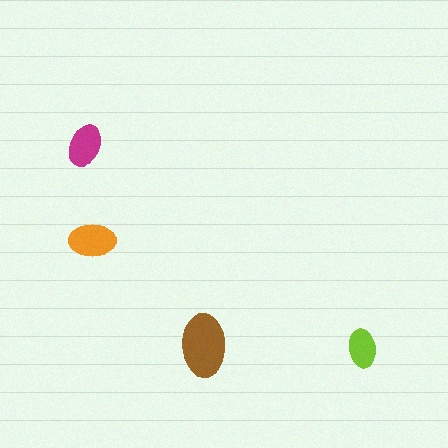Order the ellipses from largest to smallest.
the brown one, the orange one, the magenta one, the lime one.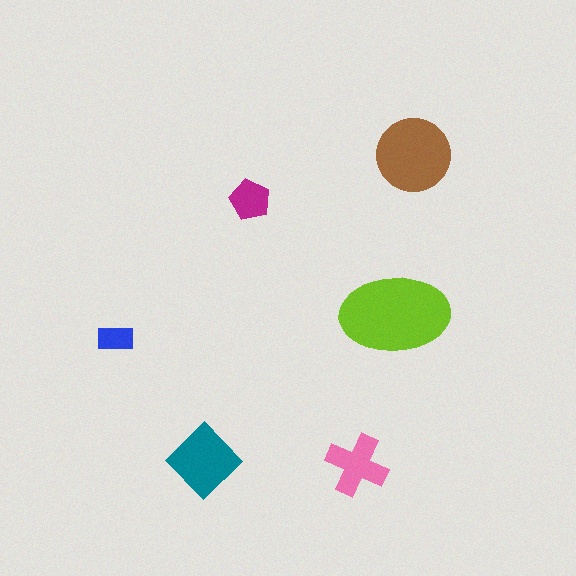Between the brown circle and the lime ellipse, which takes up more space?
The lime ellipse.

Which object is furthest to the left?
The blue rectangle is leftmost.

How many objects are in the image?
There are 6 objects in the image.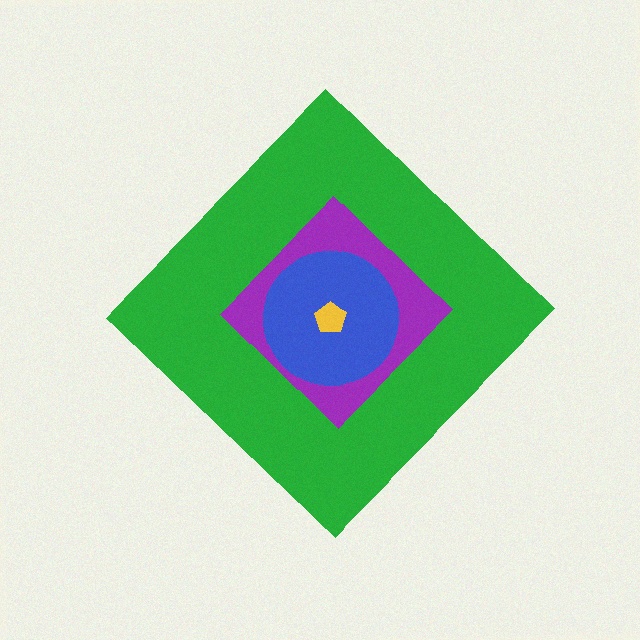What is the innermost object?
The yellow pentagon.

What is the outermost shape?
The green diamond.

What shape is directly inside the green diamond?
The purple diamond.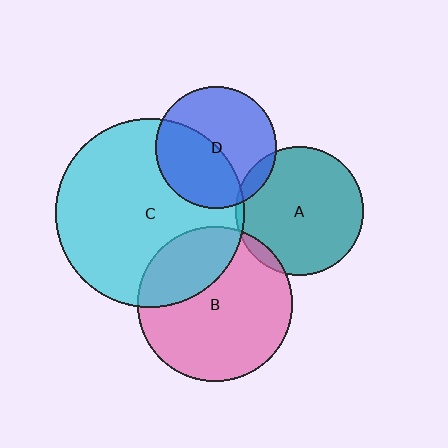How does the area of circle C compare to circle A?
Approximately 2.2 times.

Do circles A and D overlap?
Yes.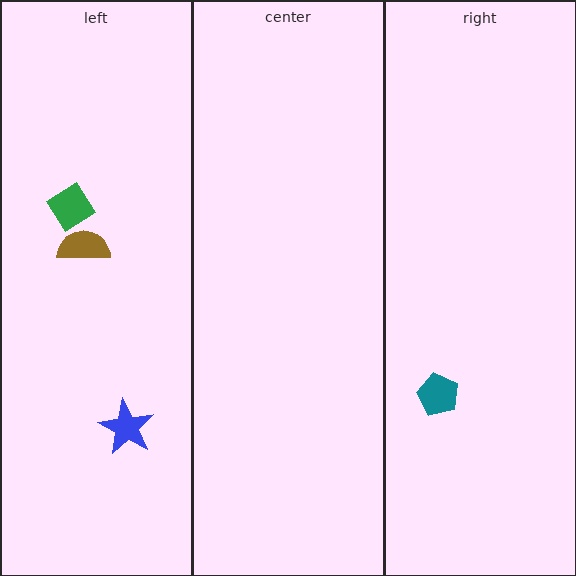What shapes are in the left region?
The green diamond, the blue star, the brown semicircle.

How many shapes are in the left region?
3.